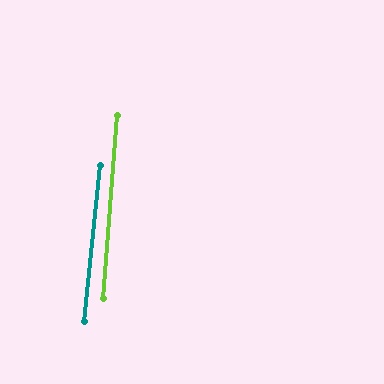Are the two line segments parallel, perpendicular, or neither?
Parallel — their directions differ by only 1.8°.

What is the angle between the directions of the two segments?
Approximately 2 degrees.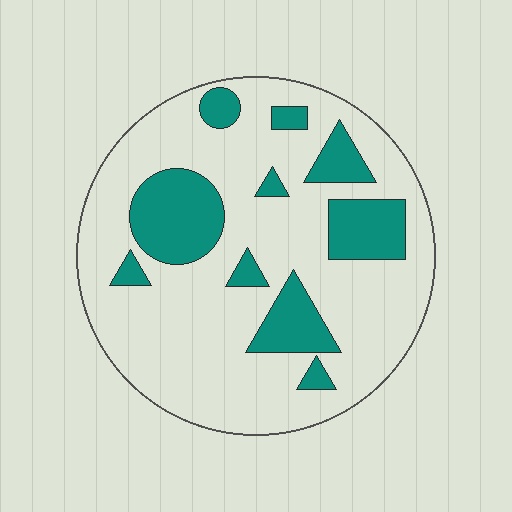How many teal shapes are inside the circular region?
10.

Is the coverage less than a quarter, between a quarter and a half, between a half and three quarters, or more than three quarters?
Less than a quarter.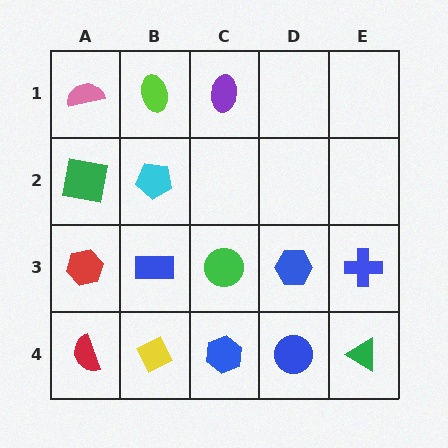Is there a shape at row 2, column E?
No, that cell is empty.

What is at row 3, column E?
A blue cross.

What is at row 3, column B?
A blue rectangle.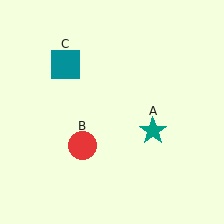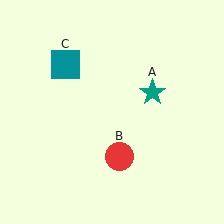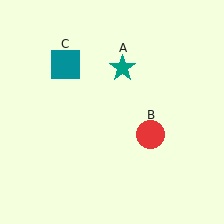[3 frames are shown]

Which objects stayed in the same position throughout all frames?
Teal square (object C) remained stationary.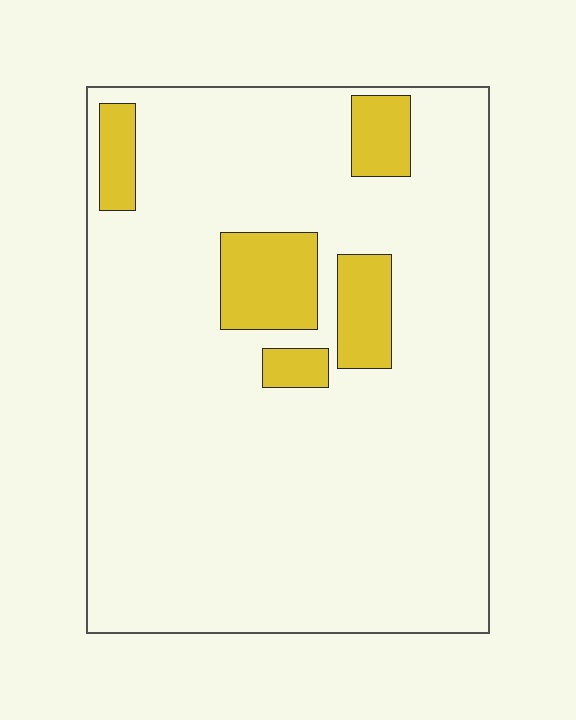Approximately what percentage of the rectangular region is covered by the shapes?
Approximately 10%.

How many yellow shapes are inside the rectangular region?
5.